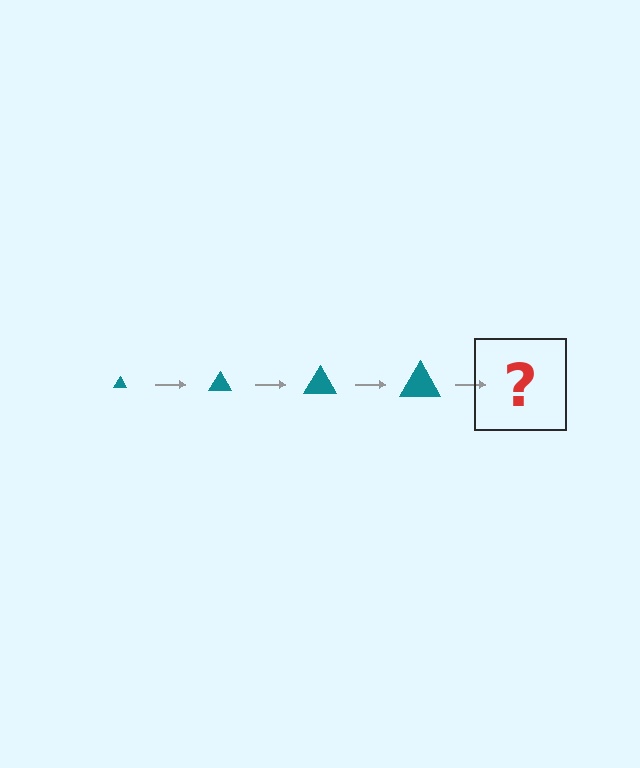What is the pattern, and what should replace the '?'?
The pattern is that the triangle gets progressively larger each step. The '?' should be a teal triangle, larger than the previous one.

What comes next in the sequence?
The next element should be a teal triangle, larger than the previous one.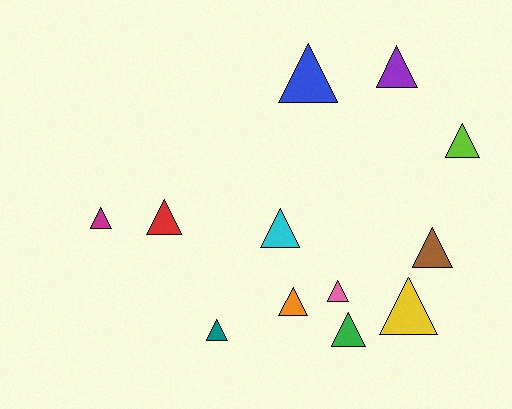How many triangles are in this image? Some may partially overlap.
There are 12 triangles.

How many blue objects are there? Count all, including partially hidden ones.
There is 1 blue object.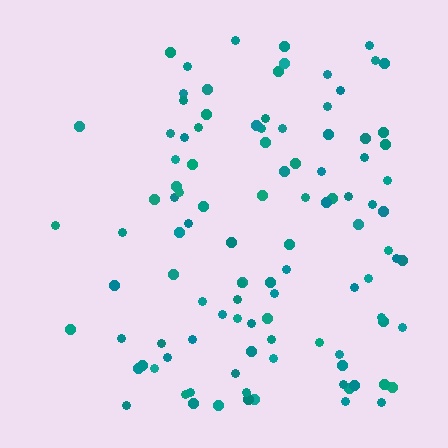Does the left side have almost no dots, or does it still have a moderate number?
Still a moderate number, just noticeably fewer than the right.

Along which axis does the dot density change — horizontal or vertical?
Horizontal.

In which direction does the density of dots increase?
From left to right, with the right side densest.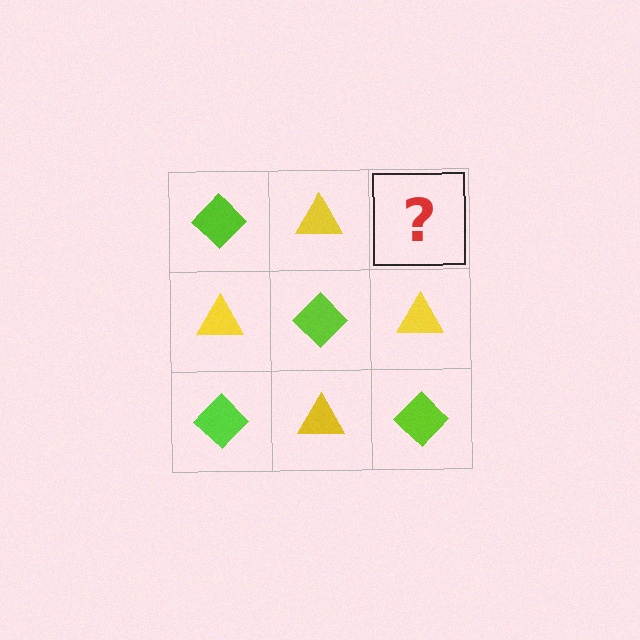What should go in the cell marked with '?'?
The missing cell should contain a lime diamond.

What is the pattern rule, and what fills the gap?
The rule is that it alternates lime diamond and yellow triangle in a checkerboard pattern. The gap should be filled with a lime diamond.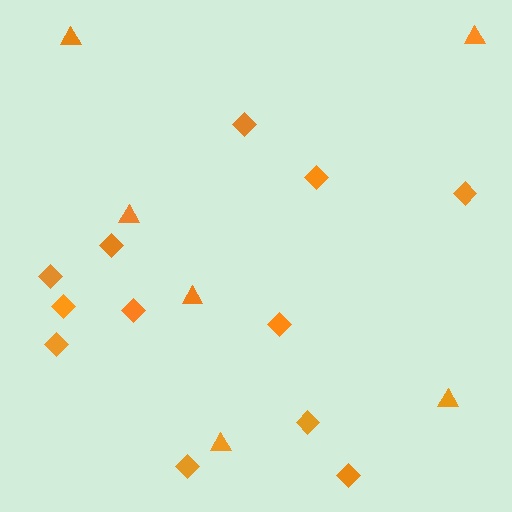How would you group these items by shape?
There are 2 groups: one group of triangles (6) and one group of diamonds (12).